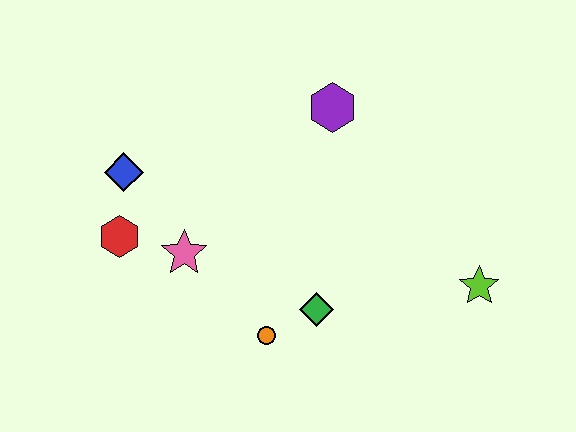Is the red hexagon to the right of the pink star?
No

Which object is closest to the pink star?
The red hexagon is closest to the pink star.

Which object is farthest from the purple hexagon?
The red hexagon is farthest from the purple hexagon.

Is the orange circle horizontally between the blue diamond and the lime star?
Yes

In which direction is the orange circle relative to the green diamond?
The orange circle is to the left of the green diamond.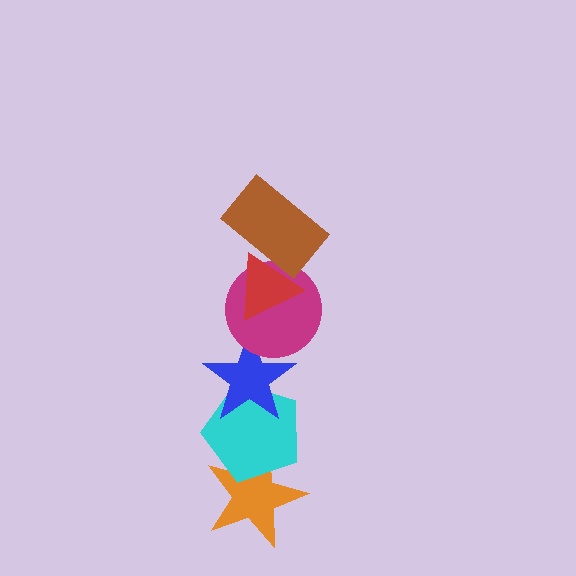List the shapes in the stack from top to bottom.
From top to bottom: the brown rectangle, the red triangle, the magenta circle, the blue star, the cyan pentagon, the orange star.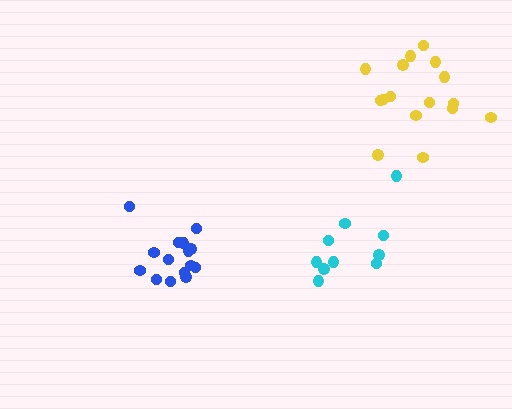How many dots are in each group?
Group 1: 16 dots, Group 2: 10 dots, Group 3: 15 dots (41 total).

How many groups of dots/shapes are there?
There are 3 groups.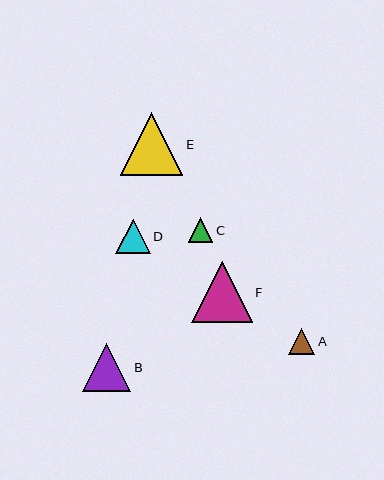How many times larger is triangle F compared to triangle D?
Triangle F is approximately 1.8 times the size of triangle D.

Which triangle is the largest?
Triangle E is the largest with a size of approximately 63 pixels.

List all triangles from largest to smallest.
From largest to smallest: E, F, B, D, A, C.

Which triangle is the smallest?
Triangle C is the smallest with a size of approximately 25 pixels.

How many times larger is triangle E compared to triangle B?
Triangle E is approximately 1.3 times the size of triangle B.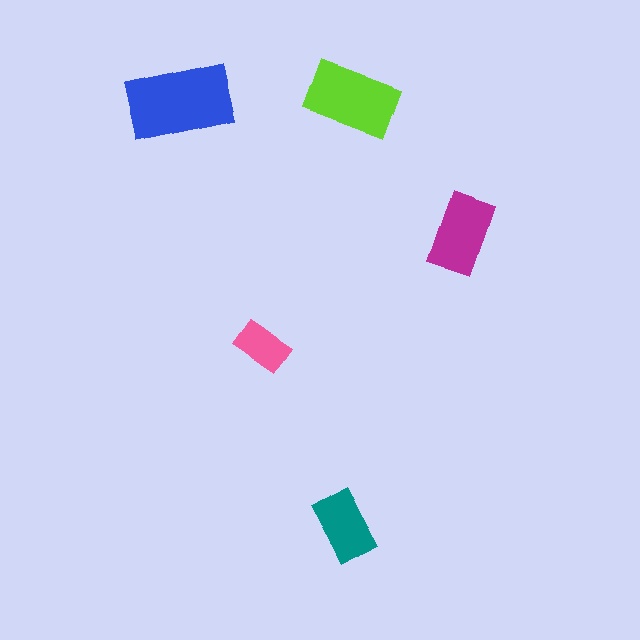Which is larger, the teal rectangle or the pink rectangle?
The teal one.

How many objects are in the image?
There are 5 objects in the image.